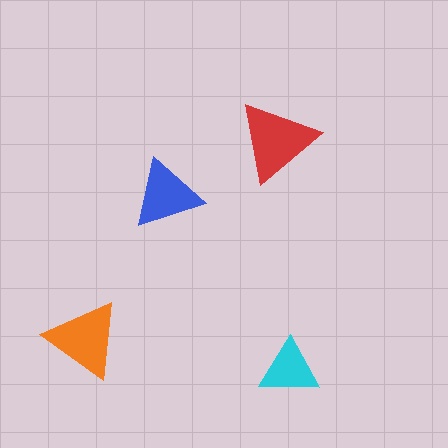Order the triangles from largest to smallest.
the red one, the orange one, the blue one, the cyan one.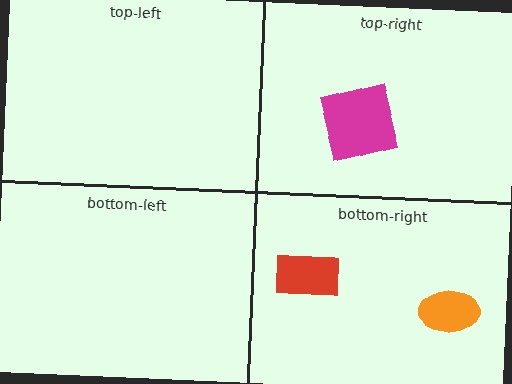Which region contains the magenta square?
The top-right region.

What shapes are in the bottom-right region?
The red rectangle, the orange ellipse.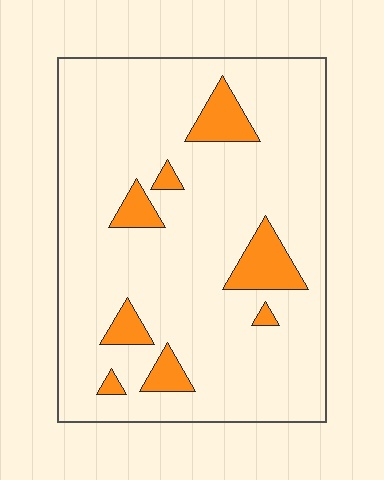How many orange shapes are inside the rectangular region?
8.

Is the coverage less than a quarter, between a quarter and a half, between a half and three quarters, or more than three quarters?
Less than a quarter.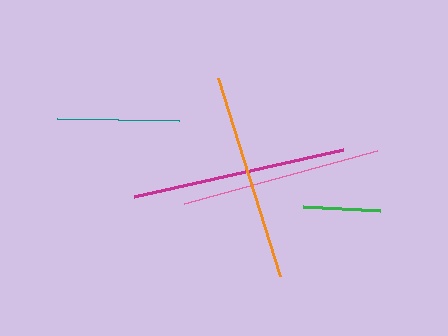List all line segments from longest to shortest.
From longest to shortest: magenta, orange, pink, teal, green.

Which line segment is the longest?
The magenta line is the longest at approximately 214 pixels.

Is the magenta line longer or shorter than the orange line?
The magenta line is longer than the orange line.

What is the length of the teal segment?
The teal segment is approximately 122 pixels long.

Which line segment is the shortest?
The green line is the shortest at approximately 78 pixels.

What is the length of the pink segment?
The pink segment is approximately 200 pixels long.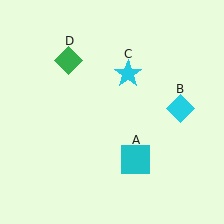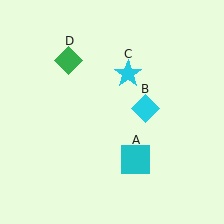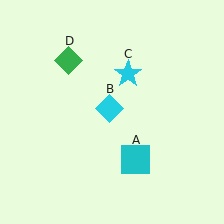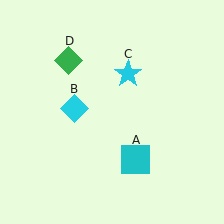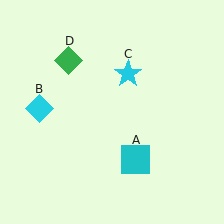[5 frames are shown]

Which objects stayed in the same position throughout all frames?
Cyan square (object A) and cyan star (object C) and green diamond (object D) remained stationary.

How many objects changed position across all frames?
1 object changed position: cyan diamond (object B).